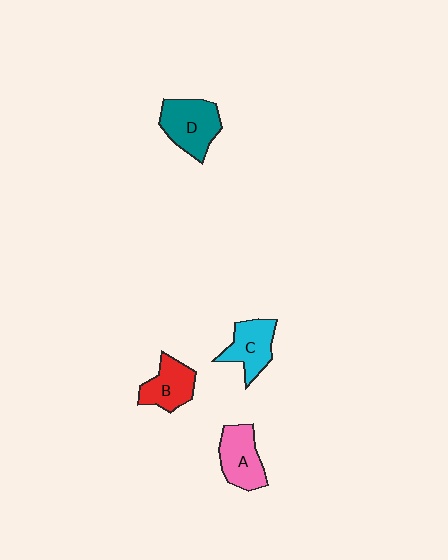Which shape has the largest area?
Shape D (teal).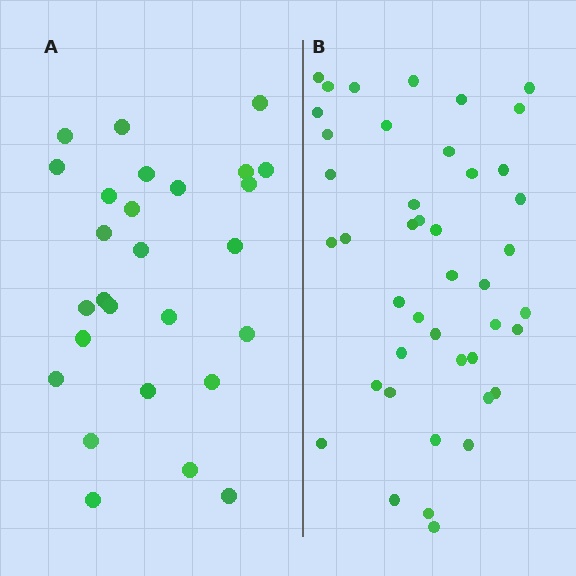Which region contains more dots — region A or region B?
Region B (the right region) has more dots.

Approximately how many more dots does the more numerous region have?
Region B has approximately 15 more dots than region A.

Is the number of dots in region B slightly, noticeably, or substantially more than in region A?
Region B has substantially more. The ratio is roughly 1.6 to 1.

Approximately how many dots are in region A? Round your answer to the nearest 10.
About 30 dots. (The exact count is 27, which rounds to 30.)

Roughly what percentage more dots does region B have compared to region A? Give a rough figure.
About 60% more.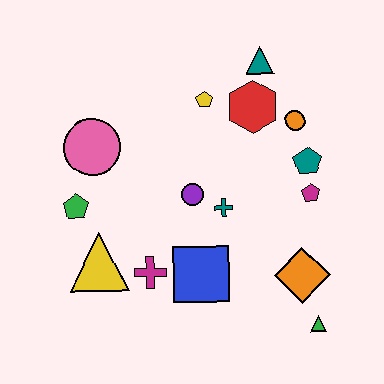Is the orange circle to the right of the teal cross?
Yes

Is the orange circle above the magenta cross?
Yes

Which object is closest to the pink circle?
The green pentagon is closest to the pink circle.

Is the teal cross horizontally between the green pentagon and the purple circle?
No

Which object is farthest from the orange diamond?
The pink circle is farthest from the orange diamond.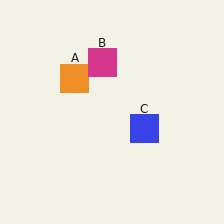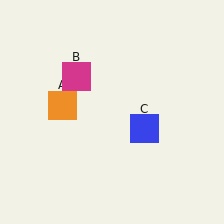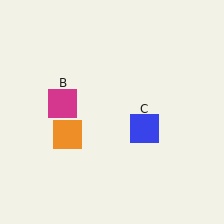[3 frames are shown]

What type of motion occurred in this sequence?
The orange square (object A), magenta square (object B) rotated counterclockwise around the center of the scene.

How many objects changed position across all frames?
2 objects changed position: orange square (object A), magenta square (object B).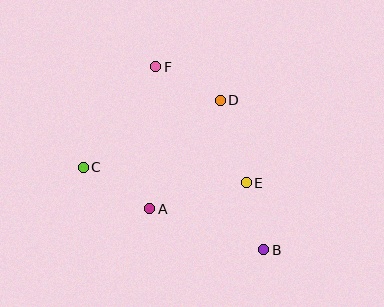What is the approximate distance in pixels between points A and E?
The distance between A and E is approximately 100 pixels.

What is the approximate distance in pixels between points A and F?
The distance between A and F is approximately 142 pixels.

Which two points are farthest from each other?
Points B and F are farthest from each other.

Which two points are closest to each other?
Points B and E are closest to each other.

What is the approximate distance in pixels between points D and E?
The distance between D and E is approximately 87 pixels.